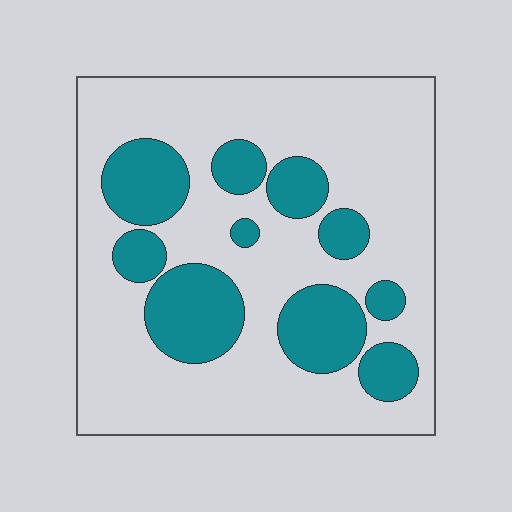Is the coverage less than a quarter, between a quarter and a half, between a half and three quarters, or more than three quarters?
Between a quarter and a half.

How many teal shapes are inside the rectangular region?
10.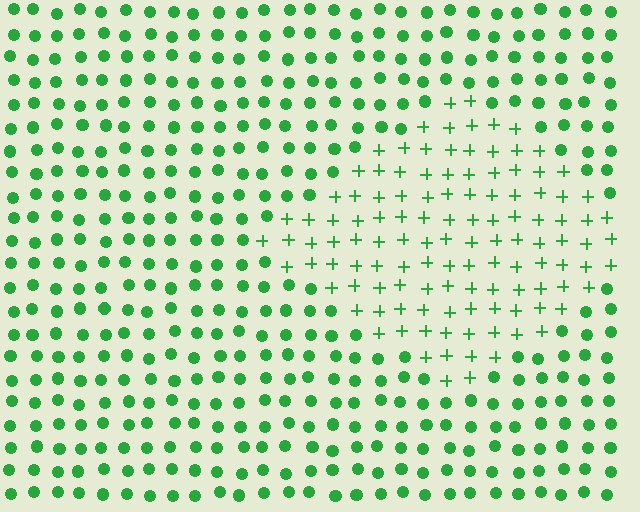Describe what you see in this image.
The image is filled with small green elements arranged in a uniform grid. A diamond-shaped region contains plus signs, while the surrounding area contains circles. The boundary is defined purely by the change in element shape.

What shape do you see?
I see a diamond.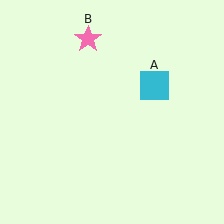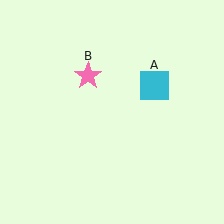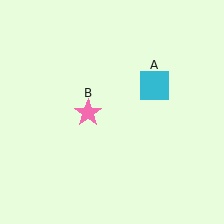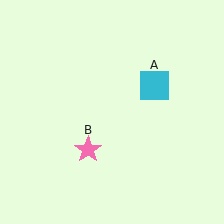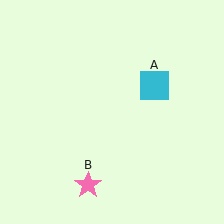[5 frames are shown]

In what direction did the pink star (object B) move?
The pink star (object B) moved down.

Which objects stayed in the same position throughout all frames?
Cyan square (object A) remained stationary.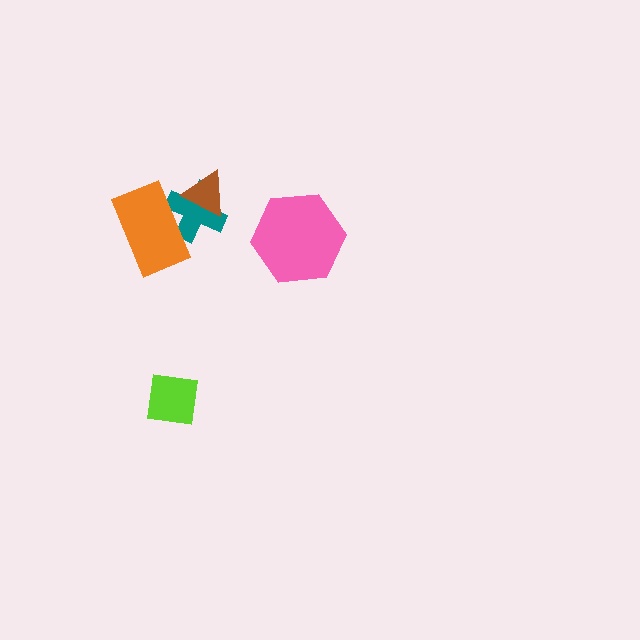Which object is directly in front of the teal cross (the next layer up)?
The brown triangle is directly in front of the teal cross.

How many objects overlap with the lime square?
0 objects overlap with the lime square.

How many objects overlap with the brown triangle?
1 object overlaps with the brown triangle.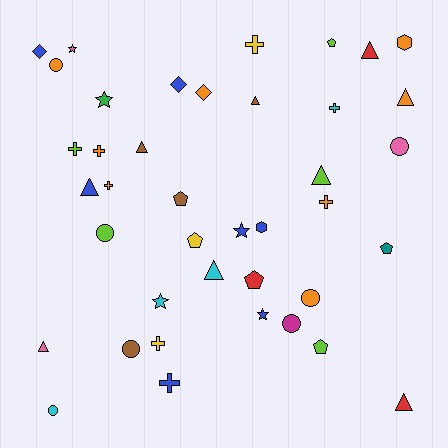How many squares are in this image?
There are no squares.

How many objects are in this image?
There are 40 objects.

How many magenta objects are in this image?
There is 1 magenta object.